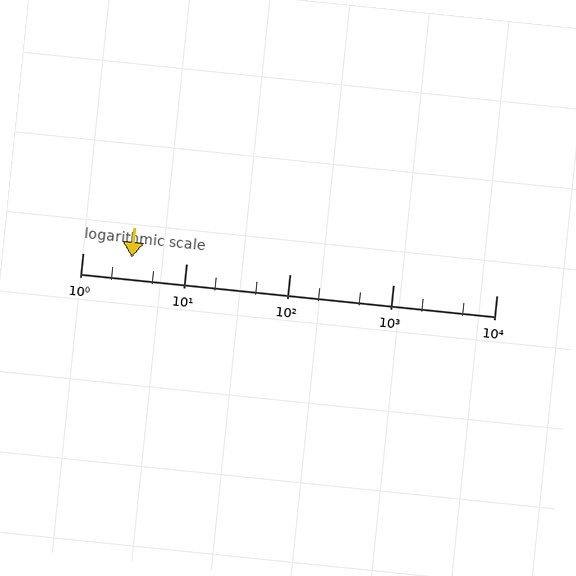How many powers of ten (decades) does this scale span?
The scale spans 4 decades, from 1 to 10000.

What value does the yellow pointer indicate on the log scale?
The pointer indicates approximately 3.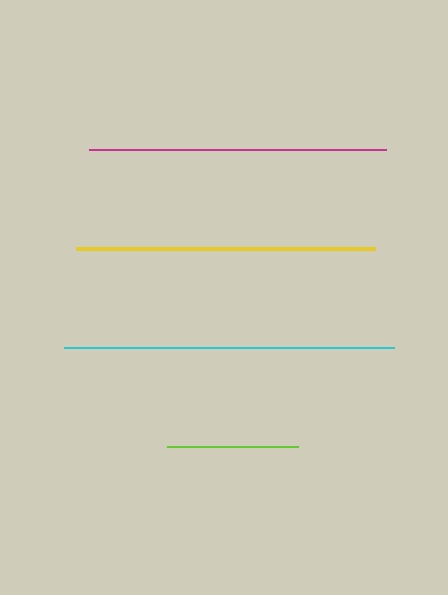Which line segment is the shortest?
The lime line is the shortest at approximately 131 pixels.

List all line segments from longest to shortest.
From longest to shortest: cyan, yellow, magenta, lime.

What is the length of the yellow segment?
The yellow segment is approximately 299 pixels long.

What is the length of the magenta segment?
The magenta segment is approximately 298 pixels long.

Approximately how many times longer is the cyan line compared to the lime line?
The cyan line is approximately 2.5 times the length of the lime line.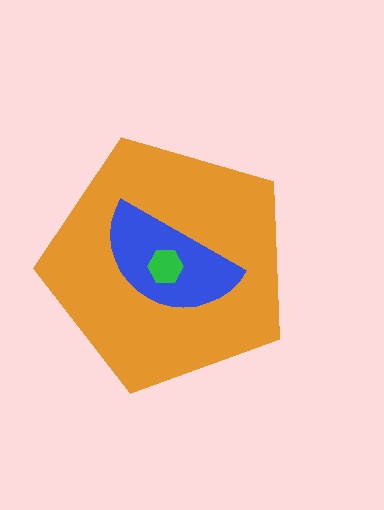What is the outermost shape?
The orange pentagon.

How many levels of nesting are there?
3.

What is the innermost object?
The green hexagon.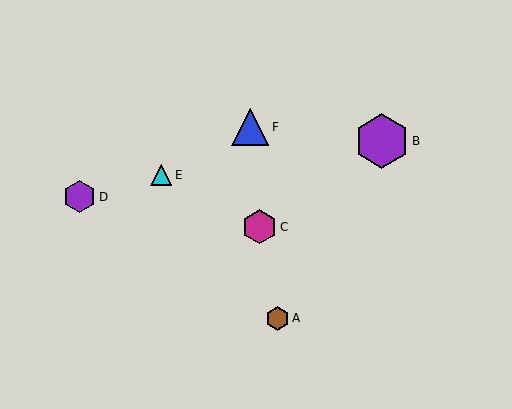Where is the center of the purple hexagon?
The center of the purple hexagon is at (80, 197).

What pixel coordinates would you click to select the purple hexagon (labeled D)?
Click at (80, 197) to select the purple hexagon D.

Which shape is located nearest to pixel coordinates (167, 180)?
The cyan triangle (labeled E) at (161, 175) is nearest to that location.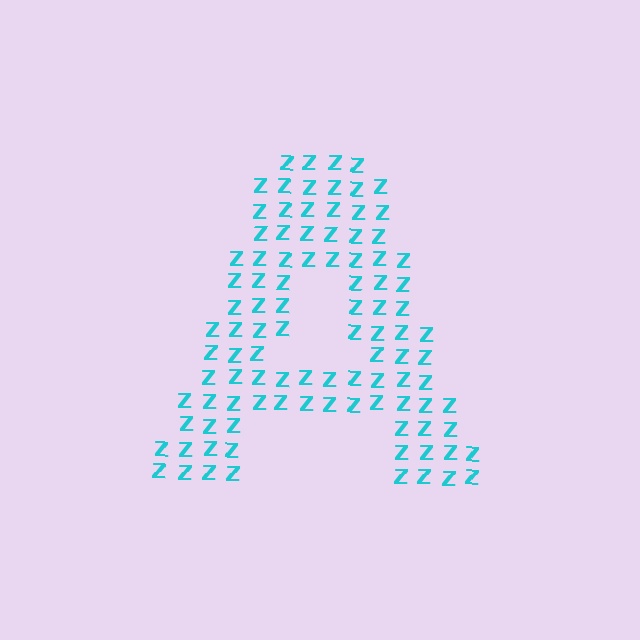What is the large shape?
The large shape is the letter A.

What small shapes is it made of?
It is made of small letter Z's.